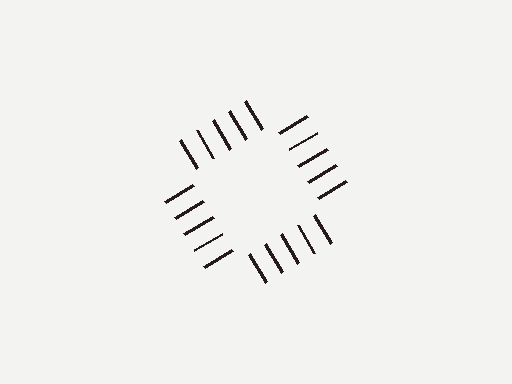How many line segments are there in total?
20 — 5 along each of the 4 edges.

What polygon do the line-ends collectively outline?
An illusory square — the line segments terminate on its edges but no continuous stroke is drawn.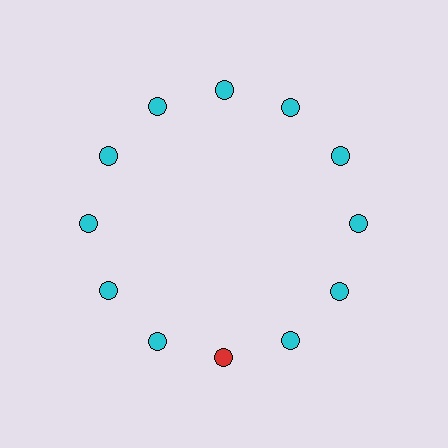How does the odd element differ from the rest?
It has a different color: red instead of cyan.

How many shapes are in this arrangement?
There are 12 shapes arranged in a ring pattern.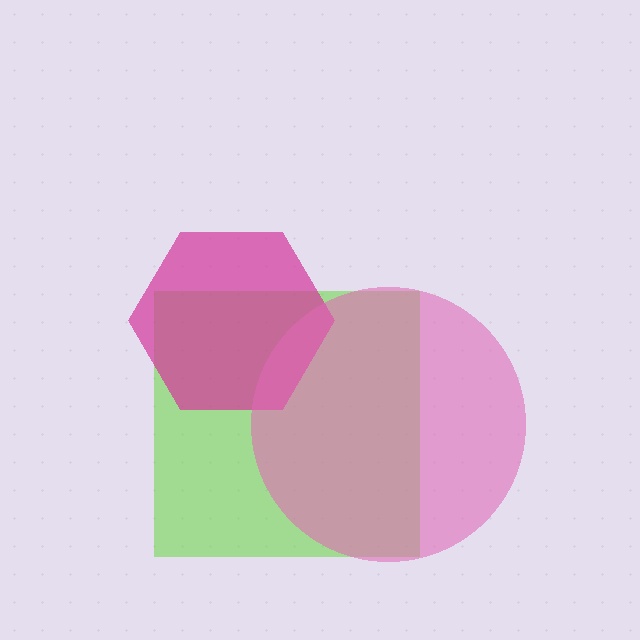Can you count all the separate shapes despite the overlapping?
Yes, there are 3 separate shapes.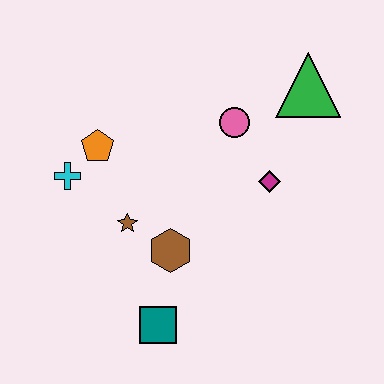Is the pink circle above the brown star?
Yes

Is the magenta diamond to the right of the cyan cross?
Yes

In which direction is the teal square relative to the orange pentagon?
The teal square is below the orange pentagon.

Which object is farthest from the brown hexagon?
The green triangle is farthest from the brown hexagon.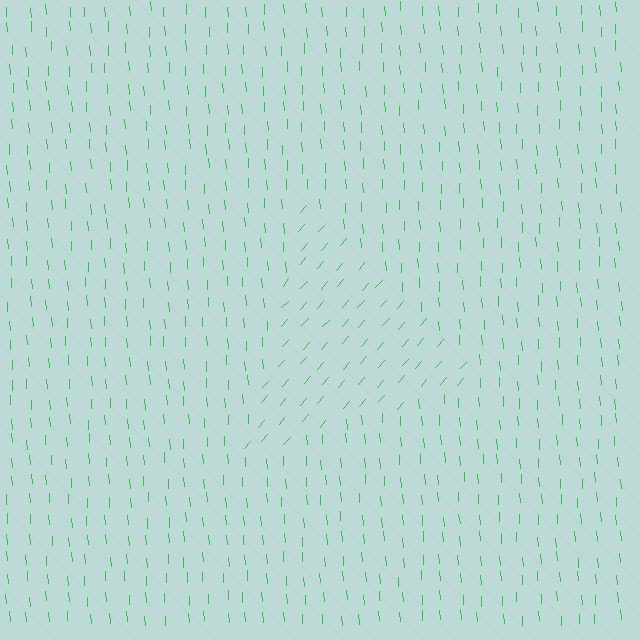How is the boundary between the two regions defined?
The boundary is defined purely by a change in line orientation (approximately 45 degrees difference). All lines are the same color and thickness.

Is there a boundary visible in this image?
Yes, there is a texture boundary formed by a change in line orientation.